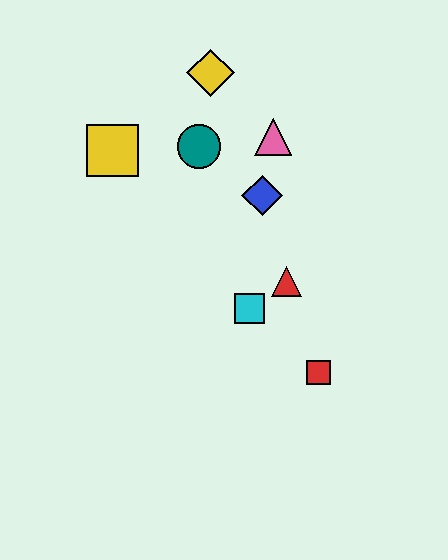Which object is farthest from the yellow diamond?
The red square is farthest from the yellow diamond.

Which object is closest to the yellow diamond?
The teal circle is closest to the yellow diamond.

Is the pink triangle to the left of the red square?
Yes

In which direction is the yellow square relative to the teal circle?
The yellow square is to the left of the teal circle.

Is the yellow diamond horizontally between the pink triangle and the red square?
No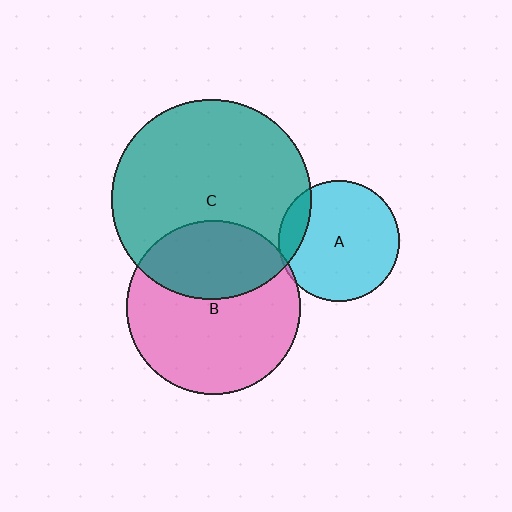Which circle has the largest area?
Circle C (teal).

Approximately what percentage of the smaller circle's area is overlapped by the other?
Approximately 35%.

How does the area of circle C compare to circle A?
Approximately 2.8 times.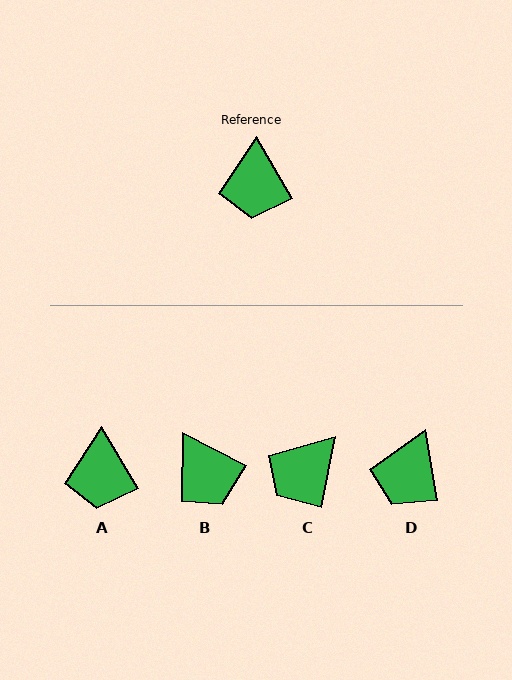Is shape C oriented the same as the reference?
No, it is off by about 41 degrees.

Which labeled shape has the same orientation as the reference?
A.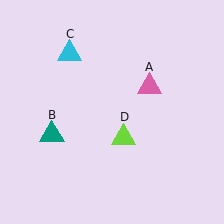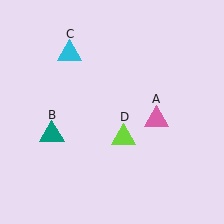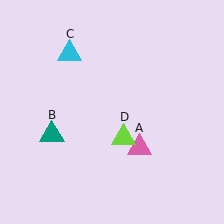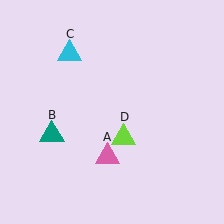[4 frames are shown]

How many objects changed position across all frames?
1 object changed position: pink triangle (object A).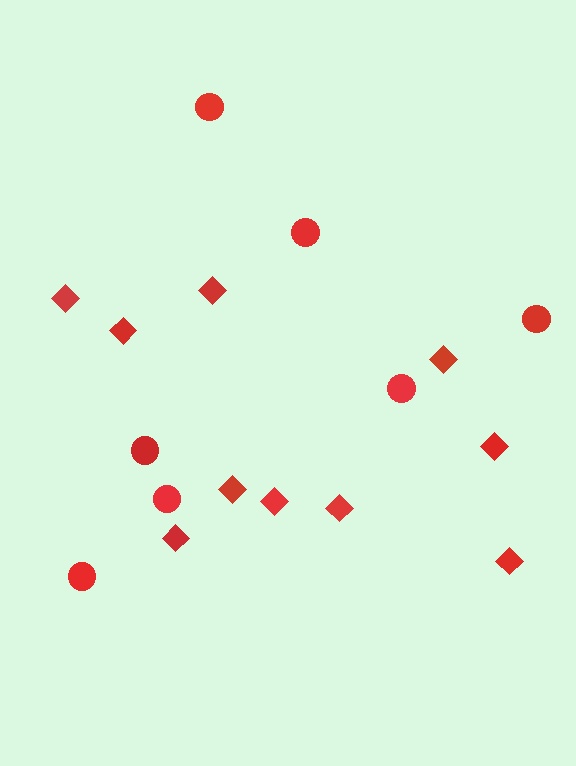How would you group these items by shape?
There are 2 groups: one group of diamonds (10) and one group of circles (7).